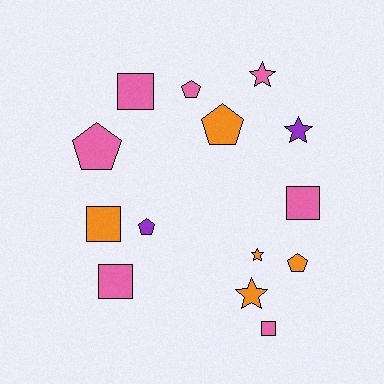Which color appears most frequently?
Pink, with 7 objects.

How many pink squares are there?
There are 4 pink squares.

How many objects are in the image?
There are 14 objects.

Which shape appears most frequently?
Square, with 5 objects.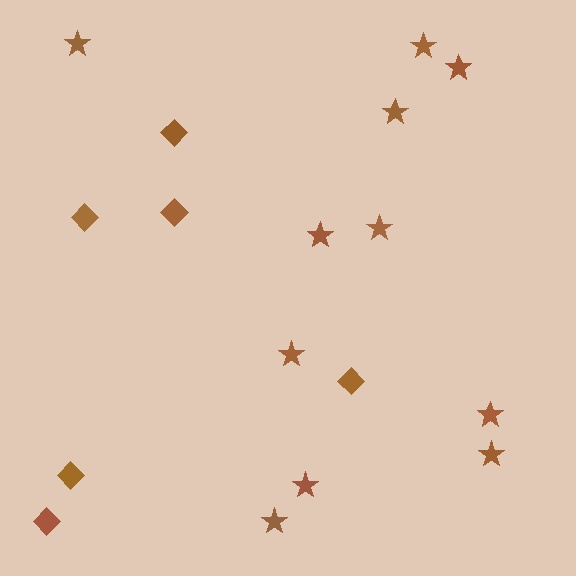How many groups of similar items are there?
There are 2 groups: one group of diamonds (6) and one group of stars (11).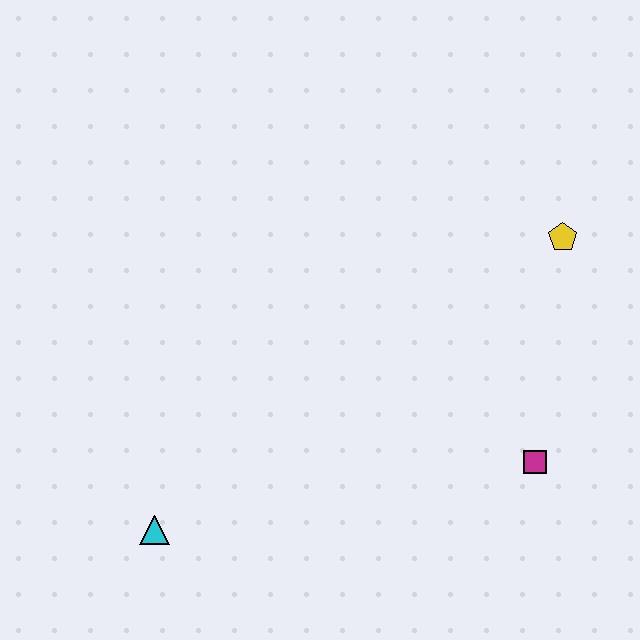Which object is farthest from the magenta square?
The cyan triangle is farthest from the magenta square.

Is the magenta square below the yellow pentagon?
Yes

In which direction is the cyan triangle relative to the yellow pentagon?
The cyan triangle is to the left of the yellow pentagon.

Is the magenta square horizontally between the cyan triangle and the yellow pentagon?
Yes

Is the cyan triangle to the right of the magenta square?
No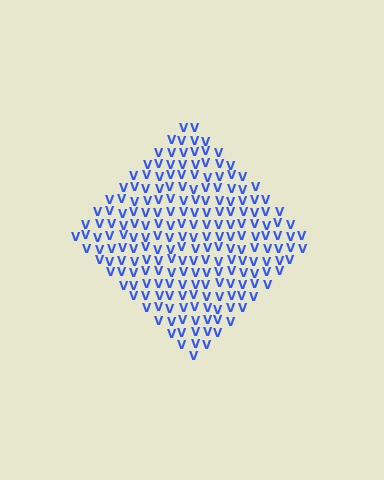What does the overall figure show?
The overall figure shows a diamond.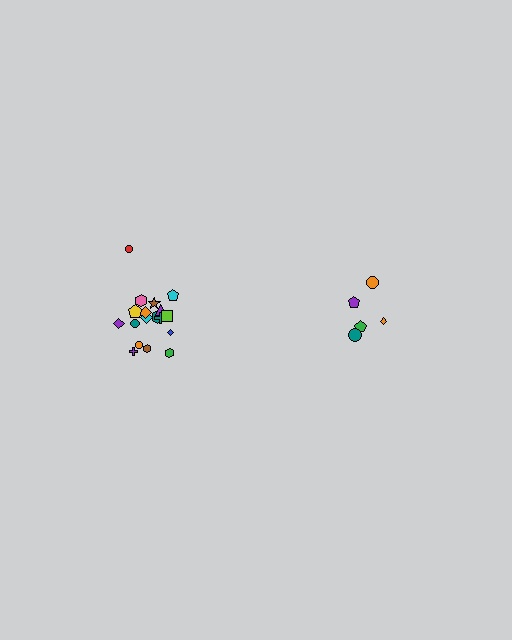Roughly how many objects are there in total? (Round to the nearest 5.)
Roughly 25 objects in total.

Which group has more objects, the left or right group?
The left group.